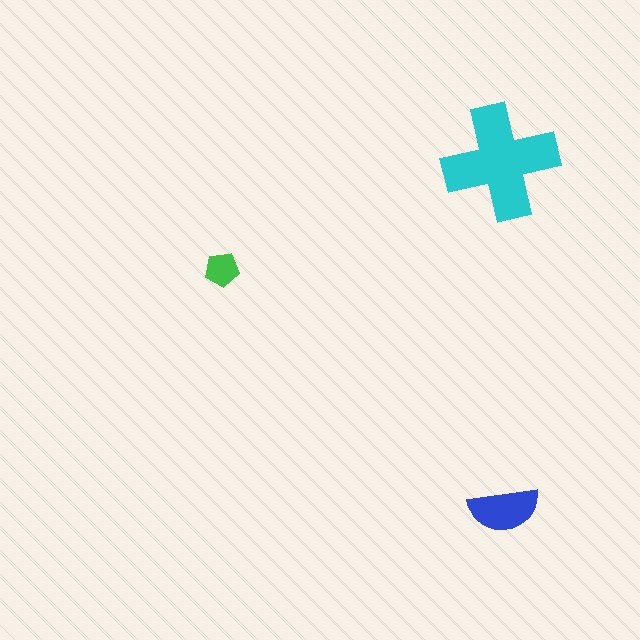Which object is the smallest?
The green pentagon.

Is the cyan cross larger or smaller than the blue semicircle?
Larger.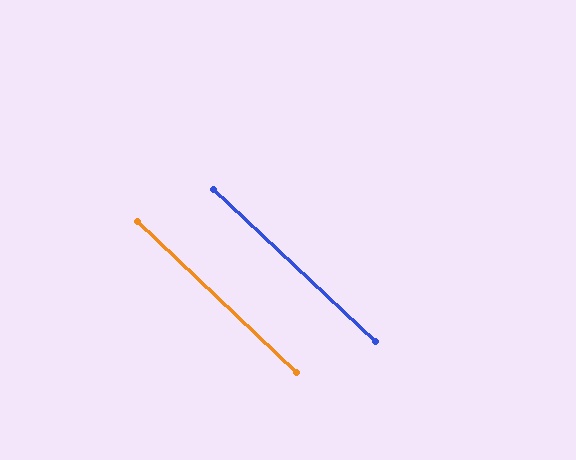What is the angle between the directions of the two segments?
Approximately 0 degrees.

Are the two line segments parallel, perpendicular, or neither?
Parallel — their directions differ by only 0.3°.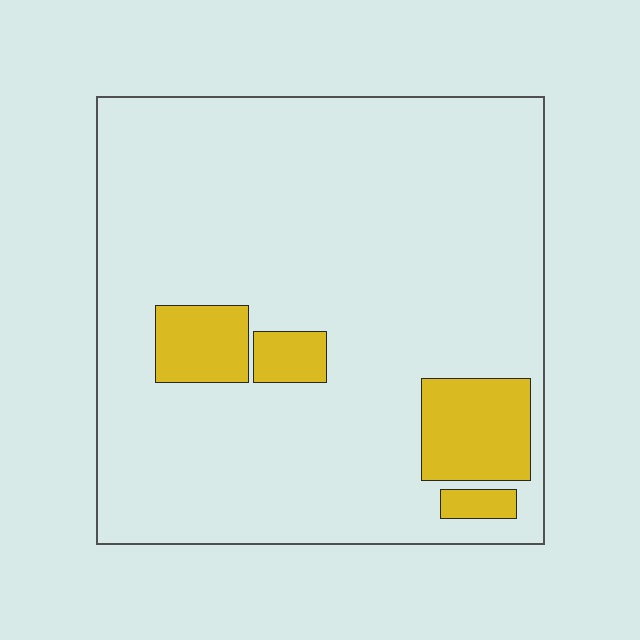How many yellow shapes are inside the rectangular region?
4.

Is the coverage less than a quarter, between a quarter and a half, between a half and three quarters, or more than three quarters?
Less than a quarter.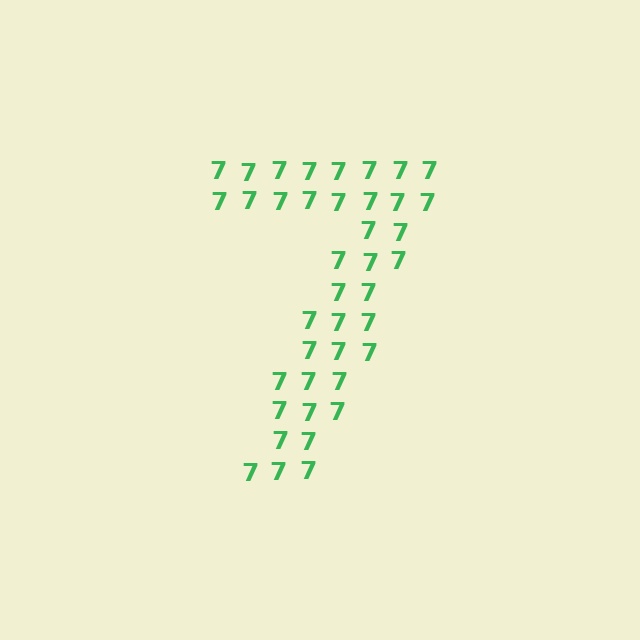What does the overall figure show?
The overall figure shows the digit 7.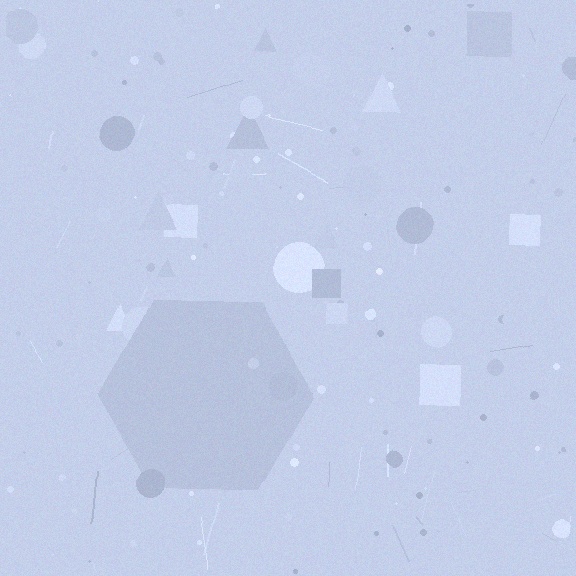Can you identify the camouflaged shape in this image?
The camouflaged shape is a hexagon.